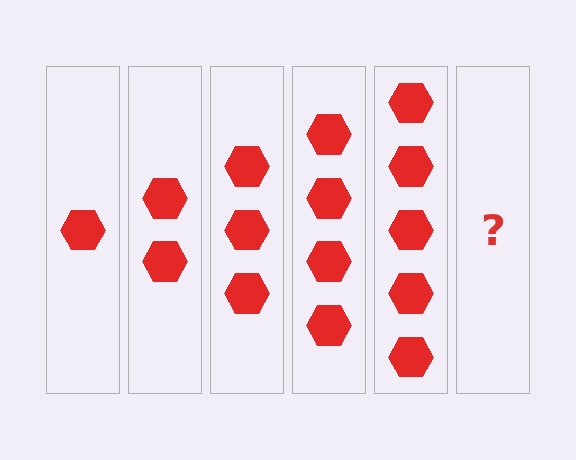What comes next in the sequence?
The next element should be 6 hexagons.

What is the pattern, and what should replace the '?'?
The pattern is that each step adds one more hexagon. The '?' should be 6 hexagons.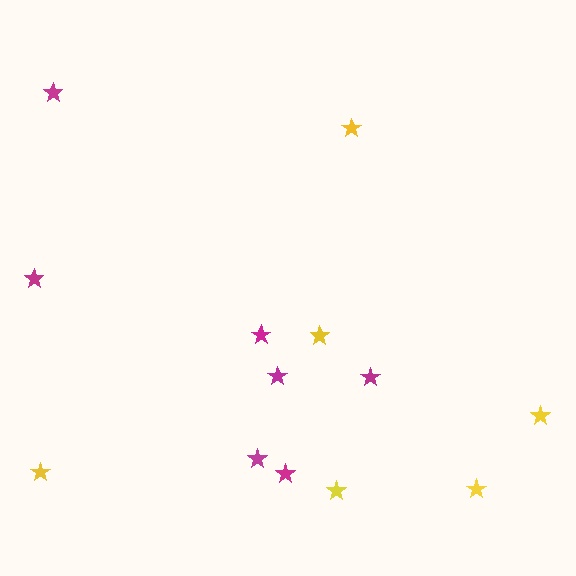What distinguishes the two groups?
There are 2 groups: one group of magenta stars (7) and one group of yellow stars (6).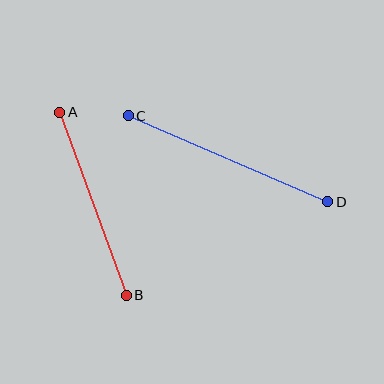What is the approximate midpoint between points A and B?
The midpoint is at approximately (93, 204) pixels.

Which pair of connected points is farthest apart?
Points C and D are farthest apart.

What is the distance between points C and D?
The distance is approximately 217 pixels.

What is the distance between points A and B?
The distance is approximately 195 pixels.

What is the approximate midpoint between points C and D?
The midpoint is at approximately (228, 159) pixels.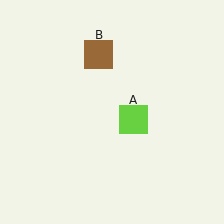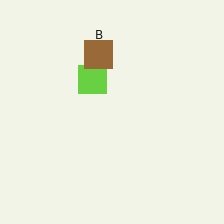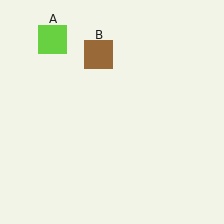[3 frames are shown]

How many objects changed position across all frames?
1 object changed position: lime square (object A).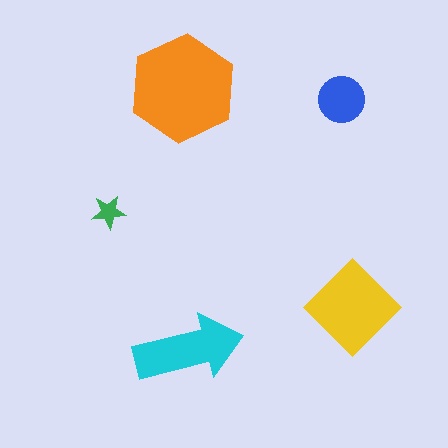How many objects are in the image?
There are 5 objects in the image.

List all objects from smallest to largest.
The green star, the blue circle, the cyan arrow, the yellow diamond, the orange hexagon.